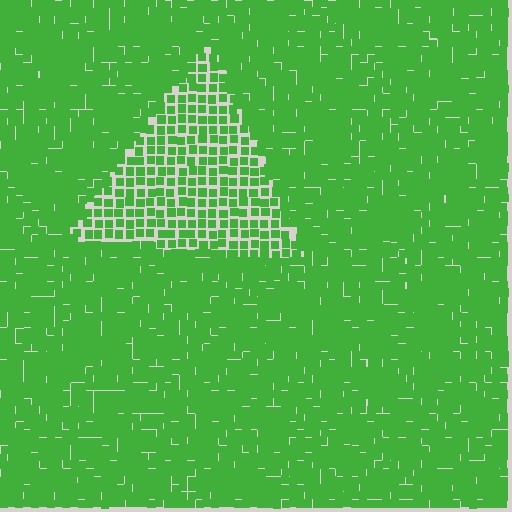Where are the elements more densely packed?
The elements are more densely packed outside the triangle boundary.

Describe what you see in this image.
The image contains small green elements arranged at two different densities. A triangle-shaped region is visible where the elements are less densely packed than the surrounding area.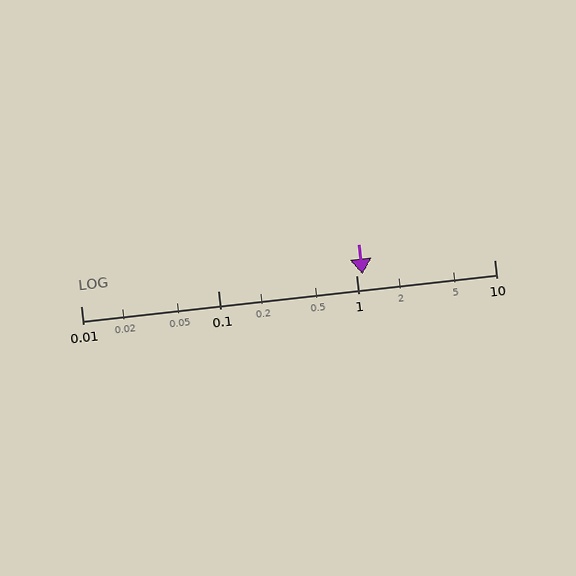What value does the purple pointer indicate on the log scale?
The pointer indicates approximately 1.1.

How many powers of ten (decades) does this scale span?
The scale spans 3 decades, from 0.01 to 10.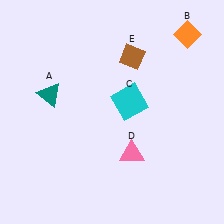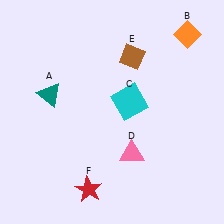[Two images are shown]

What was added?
A red star (F) was added in Image 2.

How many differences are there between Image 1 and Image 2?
There is 1 difference between the two images.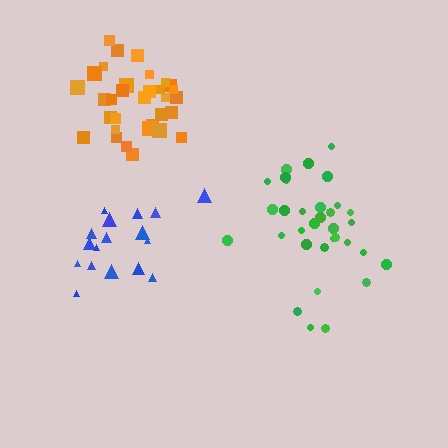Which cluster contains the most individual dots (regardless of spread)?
Orange (34).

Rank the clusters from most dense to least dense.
orange, green, blue.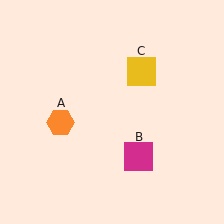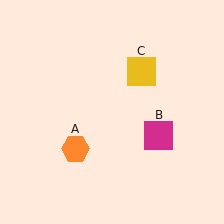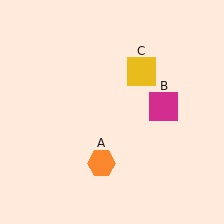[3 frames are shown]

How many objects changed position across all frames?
2 objects changed position: orange hexagon (object A), magenta square (object B).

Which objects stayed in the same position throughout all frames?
Yellow square (object C) remained stationary.